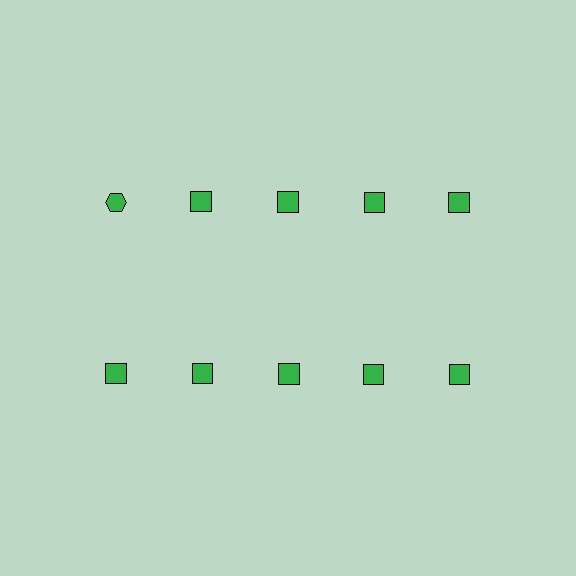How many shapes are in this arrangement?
There are 10 shapes arranged in a grid pattern.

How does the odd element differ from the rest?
It has a different shape: hexagon instead of square.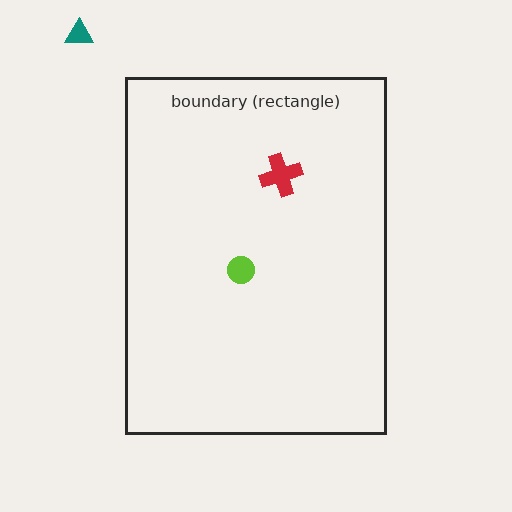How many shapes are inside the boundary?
2 inside, 1 outside.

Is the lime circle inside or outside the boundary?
Inside.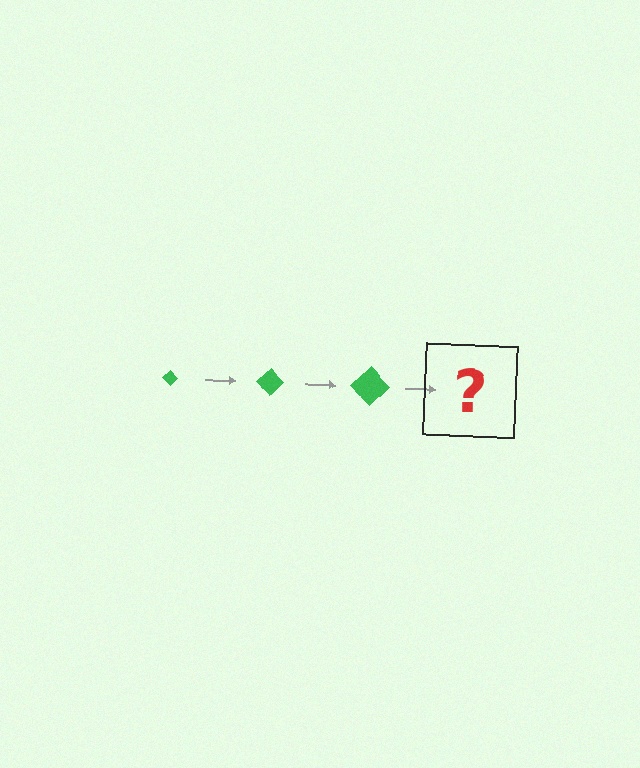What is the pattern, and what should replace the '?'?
The pattern is that the diamond gets progressively larger each step. The '?' should be a green diamond, larger than the previous one.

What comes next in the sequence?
The next element should be a green diamond, larger than the previous one.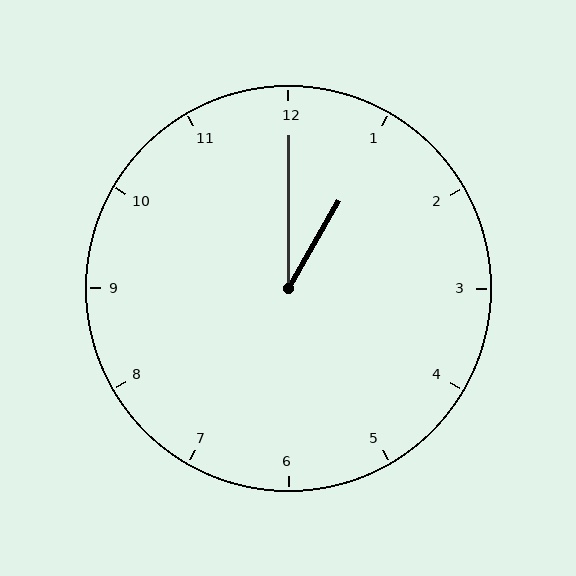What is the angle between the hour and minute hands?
Approximately 30 degrees.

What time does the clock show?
1:00.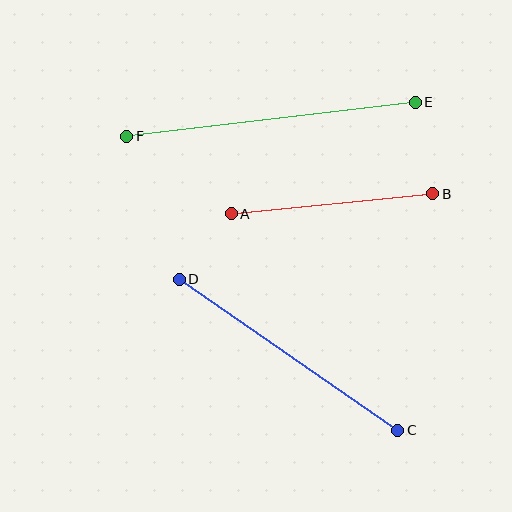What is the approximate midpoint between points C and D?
The midpoint is at approximately (288, 355) pixels.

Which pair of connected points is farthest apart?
Points E and F are farthest apart.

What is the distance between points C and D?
The distance is approximately 265 pixels.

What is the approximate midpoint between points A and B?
The midpoint is at approximately (332, 204) pixels.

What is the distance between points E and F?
The distance is approximately 290 pixels.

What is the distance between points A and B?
The distance is approximately 203 pixels.